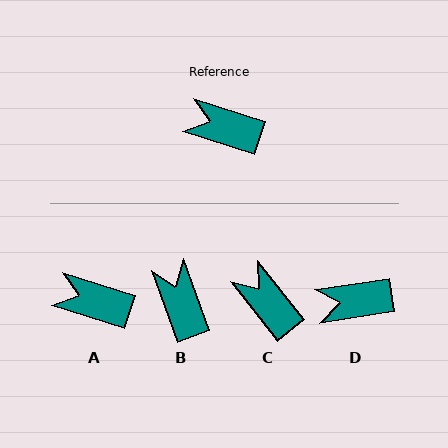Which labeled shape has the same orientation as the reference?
A.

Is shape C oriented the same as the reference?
No, it is off by about 34 degrees.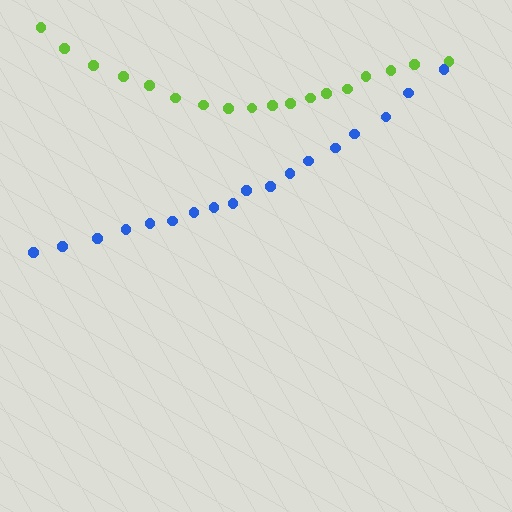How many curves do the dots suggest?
There are 2 distinct paths.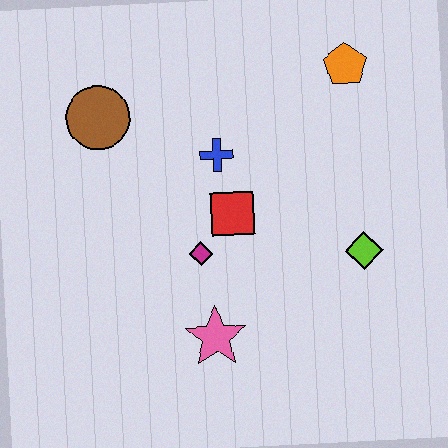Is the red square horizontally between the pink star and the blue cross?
No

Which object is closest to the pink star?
The magenta diamond is closest to the pink star.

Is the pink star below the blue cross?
Yes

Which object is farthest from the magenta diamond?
The orange pentagon is farthest from the magenta diamond.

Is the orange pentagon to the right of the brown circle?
Yes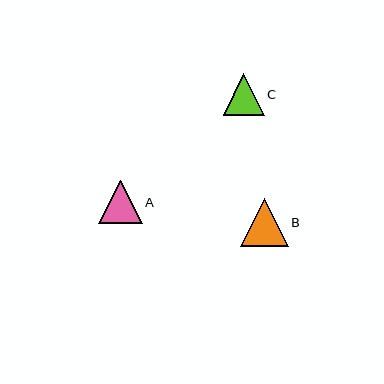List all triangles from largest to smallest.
From largest to smallest: B, A, C.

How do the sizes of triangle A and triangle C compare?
Triangle A and triangle C are approximately the same size.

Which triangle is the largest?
Triangle B is the largest with a size of approximately 48 pixels.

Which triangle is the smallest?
Triangle C is the smallest with a size of approximately 41 pixels.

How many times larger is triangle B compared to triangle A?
Triangle B is approximately 1.1 times the size of triangle A.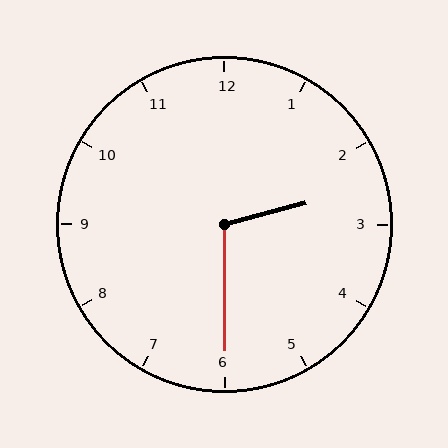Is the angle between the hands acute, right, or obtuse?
It is obtuse.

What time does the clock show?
2:30.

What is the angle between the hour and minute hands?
Approximately 105 degrees.